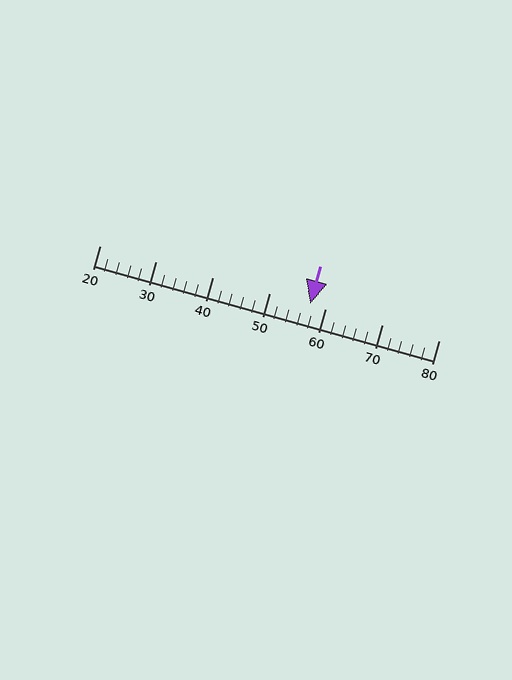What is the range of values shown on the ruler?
The ruler shows values from 20 to 80.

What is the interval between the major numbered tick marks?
The major tick marks are spaced 10 units apart.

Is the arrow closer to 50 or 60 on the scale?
The arrow is closer to 60.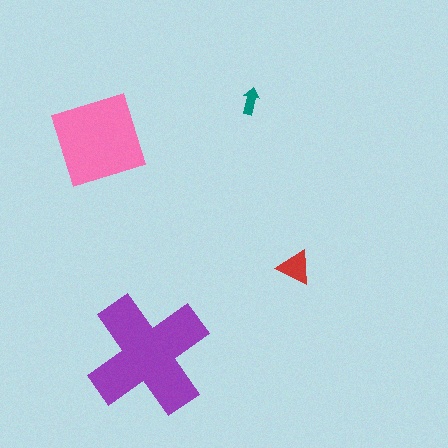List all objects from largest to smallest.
The purple cross, the pink diamond, the red triangle, the teal arrow.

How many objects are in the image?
There are 4 objects in the image.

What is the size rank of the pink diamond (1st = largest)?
2nd.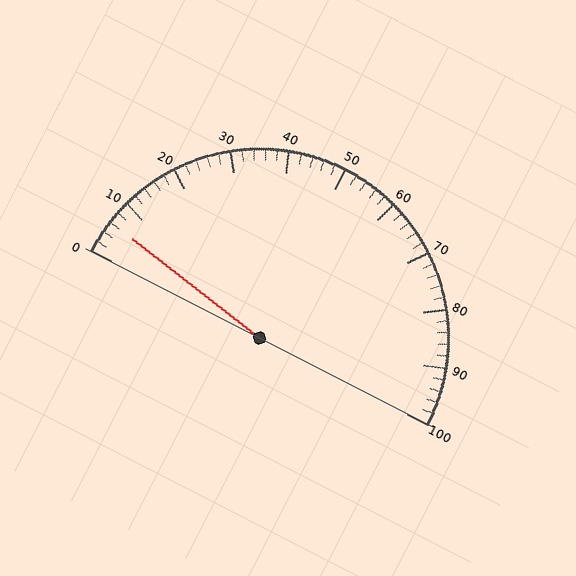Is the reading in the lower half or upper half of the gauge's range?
The reading is in the lower half of the range (0 to 100).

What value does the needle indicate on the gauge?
The needle indicates approximately 6.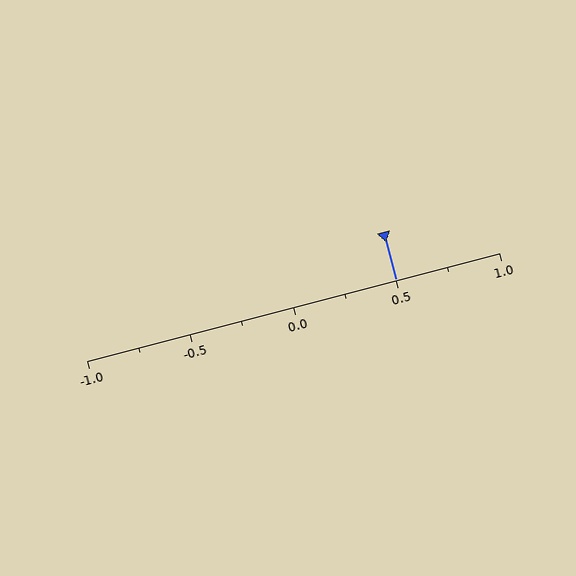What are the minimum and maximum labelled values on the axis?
The axis runs from -1.0 to 1.0.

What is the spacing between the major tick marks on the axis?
The major ticks are spaced 0.5 apart.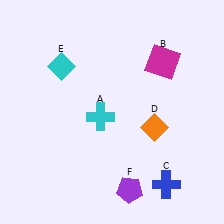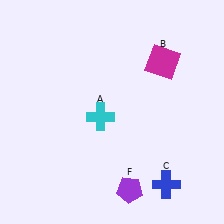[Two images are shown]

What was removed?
The cyan diamond (E), the orange diamond (D) were removed in Image 2.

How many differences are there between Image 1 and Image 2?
There are 2 differences between the two images.